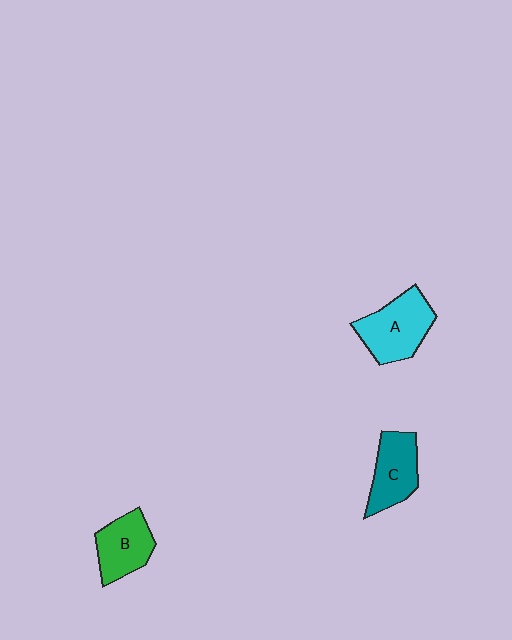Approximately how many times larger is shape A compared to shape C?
Approximately 1.2 times.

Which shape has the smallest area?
Shape B (green).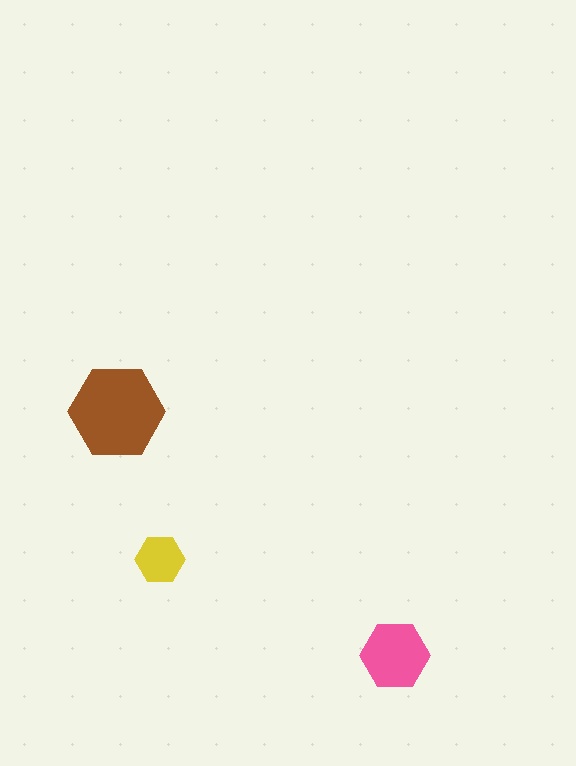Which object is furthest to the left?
The brown hexagon is leftmost.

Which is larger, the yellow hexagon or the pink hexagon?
The pink one.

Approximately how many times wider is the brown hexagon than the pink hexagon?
About 1.5 times wider.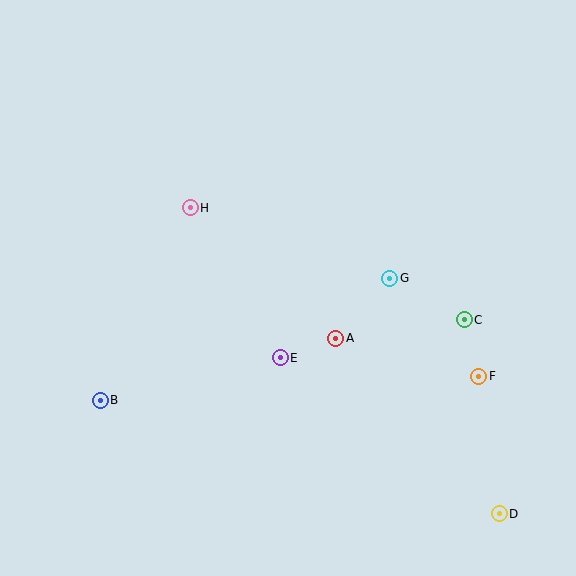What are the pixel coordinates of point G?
Point G is at (390, 278).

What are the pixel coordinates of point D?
Point D is at (499, 514).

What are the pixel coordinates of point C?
Point C is at (464, 320).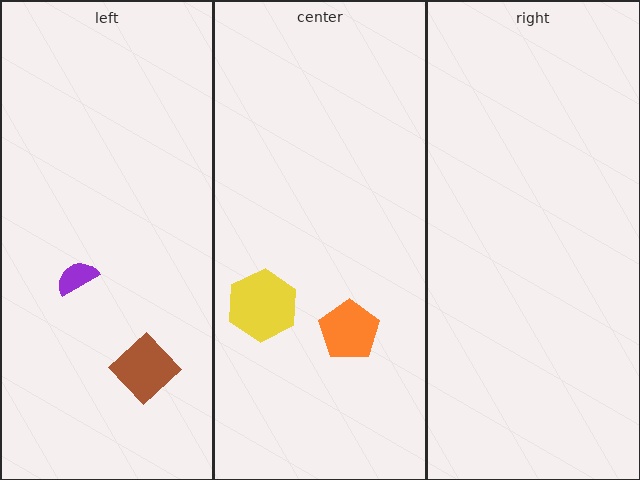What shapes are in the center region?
The yellow hexagon, the orange pentagon.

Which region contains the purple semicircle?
The left region.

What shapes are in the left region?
The purple semicircle, the brown diamond.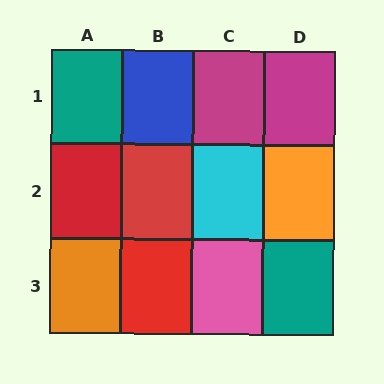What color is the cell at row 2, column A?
Red.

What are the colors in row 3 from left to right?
Orange, red, pink, teal.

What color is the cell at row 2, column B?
Red.